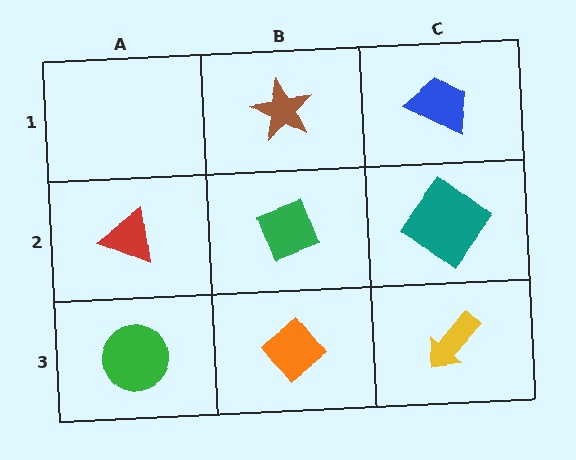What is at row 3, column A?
A green circle.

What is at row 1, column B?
A brown star.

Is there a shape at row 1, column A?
No, that cell is empty.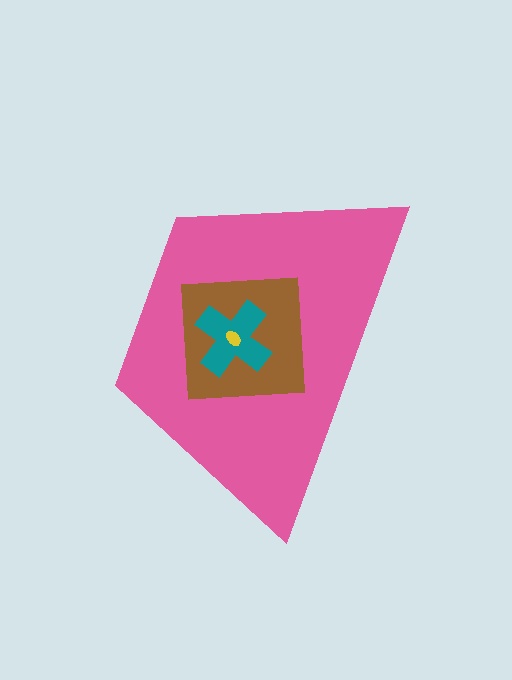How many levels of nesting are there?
4.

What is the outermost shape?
The pink trapezoid.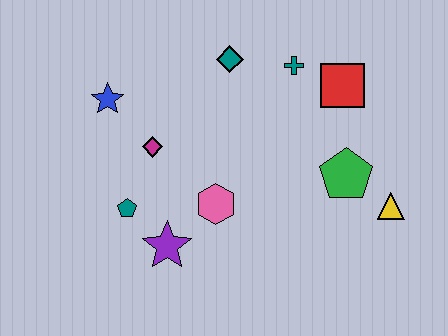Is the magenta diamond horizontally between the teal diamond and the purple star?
No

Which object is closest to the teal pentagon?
The purple star is closest to the teal pentagon.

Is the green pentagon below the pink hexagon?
No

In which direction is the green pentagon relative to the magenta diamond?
The green pentagon is to the right of the magenta diamond.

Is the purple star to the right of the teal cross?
No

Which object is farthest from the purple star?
The red square is farthest from the purple star.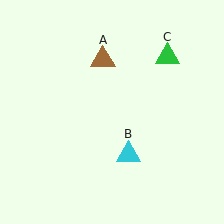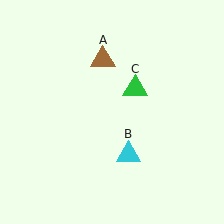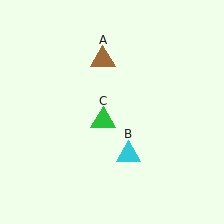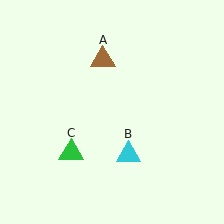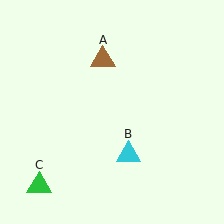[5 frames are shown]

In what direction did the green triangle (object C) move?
The green triangle (object C) moved down and to the left.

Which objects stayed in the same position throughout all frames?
Brown triangle (object A) and cyan triangle (object B) remained stationary.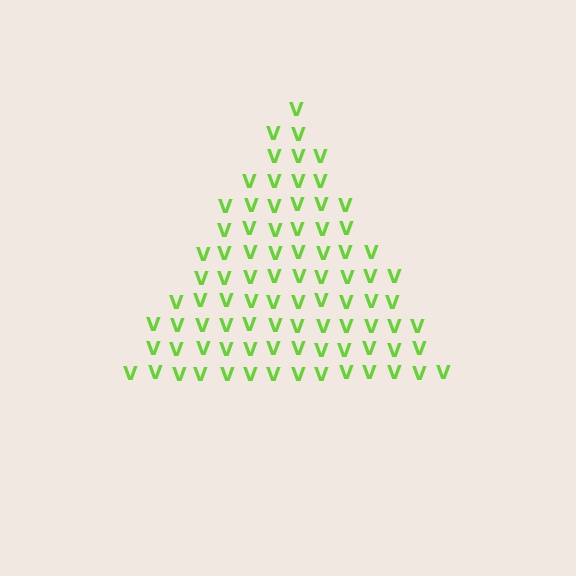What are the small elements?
The small elements are letter V's.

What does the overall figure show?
The overall figure shows a triangle.